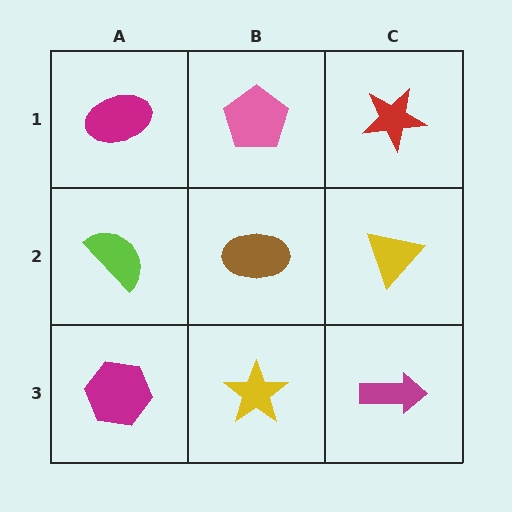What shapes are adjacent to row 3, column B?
A brown ellipse (row 2, column B), a magenta hexagon (row 3, column A), a magenta arrow (row 3, column C).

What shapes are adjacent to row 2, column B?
A pink pentagon (row 1, column B), a yellow star (row 3, column B), a lime semicircle (row 2, column A), a yellow triangle (row 2, column C).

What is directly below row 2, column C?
A magenta arrow.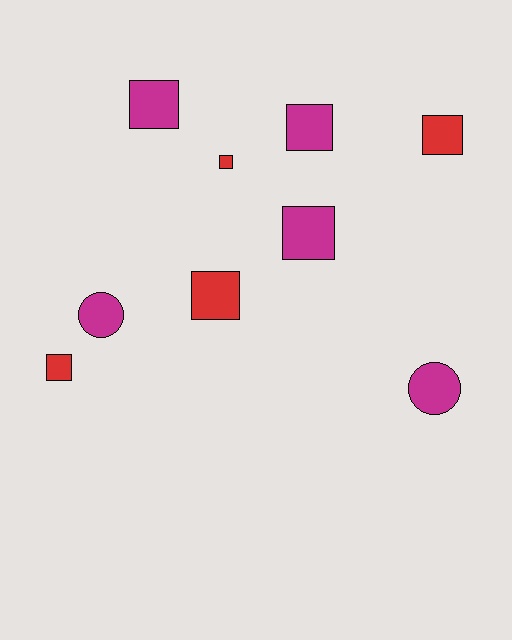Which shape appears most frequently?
Square, with 7 objects.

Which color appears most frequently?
Magenta, with 5 objects.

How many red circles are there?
There are no red circles.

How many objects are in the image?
There are 9 objects.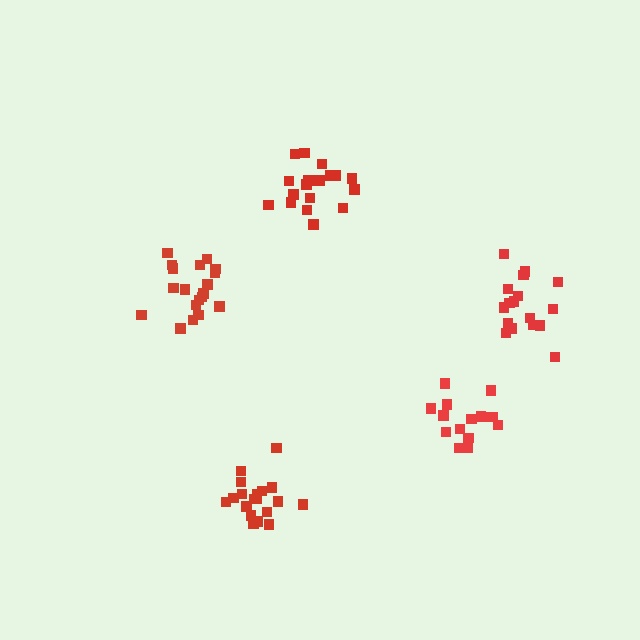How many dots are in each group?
Group 1: 15 dots, Group 2: 18 dots, Group 3: 17 dots, Group 4: 20 dots, Group 5: 19 dots (89 total).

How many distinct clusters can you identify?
There are 5 distinct clusters.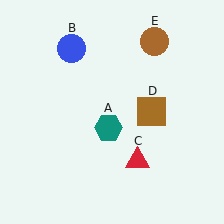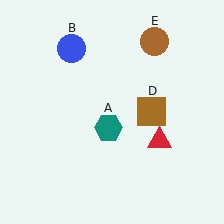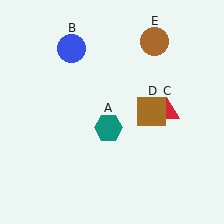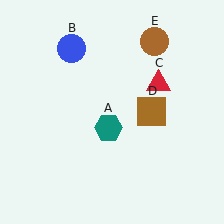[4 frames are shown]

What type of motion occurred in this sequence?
The red triangle (object C) rotated counterclockwise around the center of the scene.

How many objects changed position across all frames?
1 object changed position: red triangle (object C).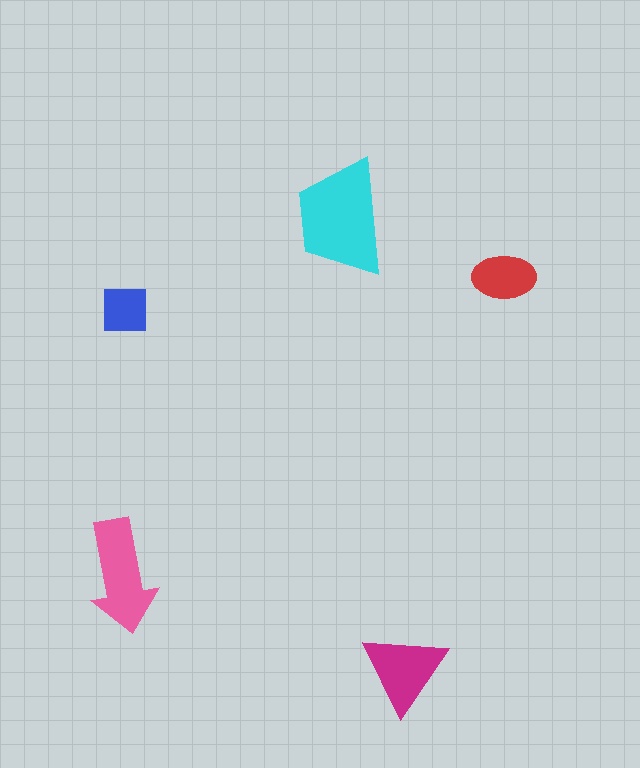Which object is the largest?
The cyan trapezoid.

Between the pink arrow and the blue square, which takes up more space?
The pink arrow.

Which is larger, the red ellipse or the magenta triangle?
The magenta triangle.